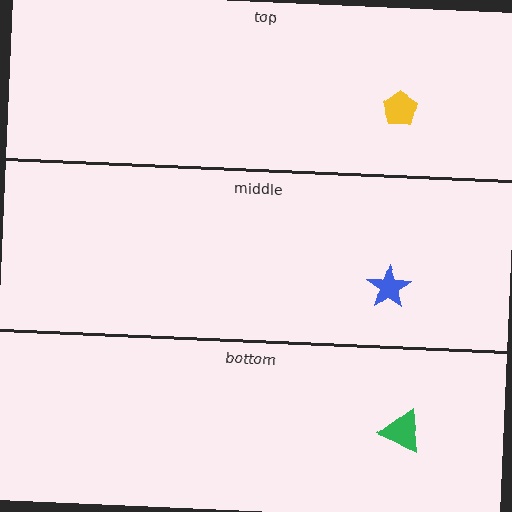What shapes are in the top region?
The yellow pentagon.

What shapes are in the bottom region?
The green triangle.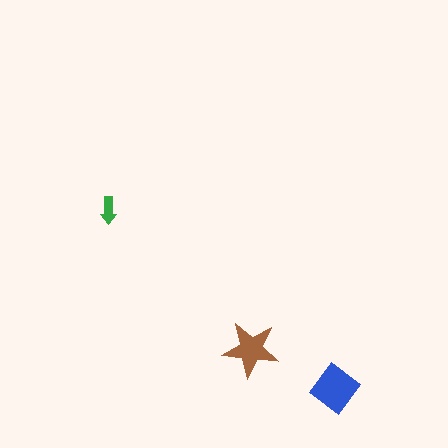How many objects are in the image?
There are 3 objects in the image.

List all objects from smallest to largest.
The green arrow, the brown star, the blue diamond.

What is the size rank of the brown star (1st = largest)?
2nd.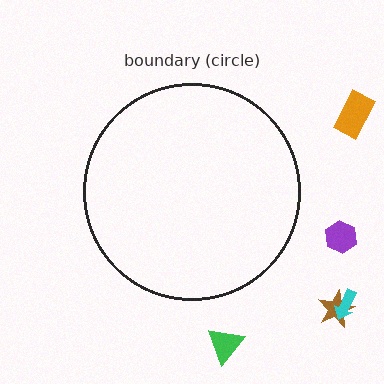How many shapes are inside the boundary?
0 inside, 5 outside.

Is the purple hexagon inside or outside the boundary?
Outside.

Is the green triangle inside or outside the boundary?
Outside.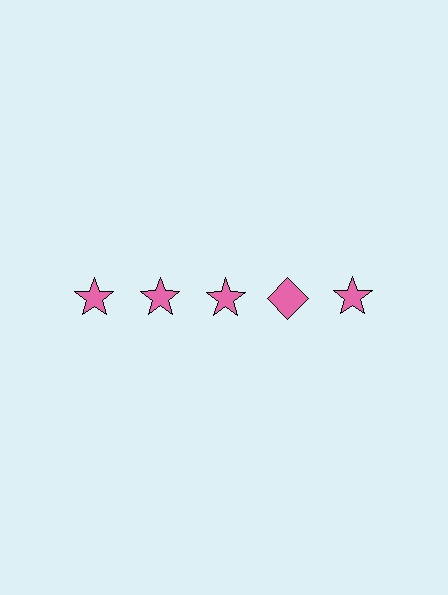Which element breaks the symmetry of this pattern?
The pink diamond in the top row, second from right column breaks the symmetry. All other shapes are pink stars.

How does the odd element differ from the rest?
It has a different shape: diamond instead of star.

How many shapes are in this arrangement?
There are 5 shapes arranged in a grid pattern.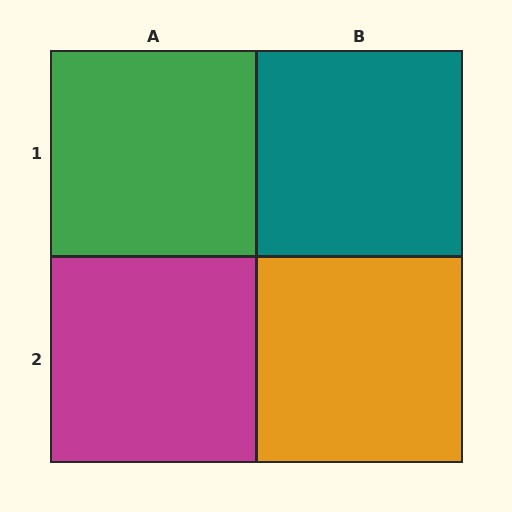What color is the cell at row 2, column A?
Magenta.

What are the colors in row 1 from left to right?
Green, teal.